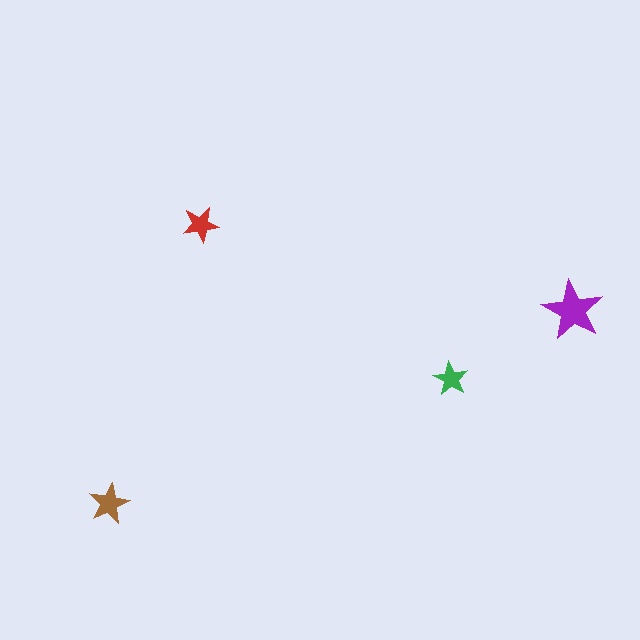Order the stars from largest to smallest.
the purple one, the brown one, the red one, the green one.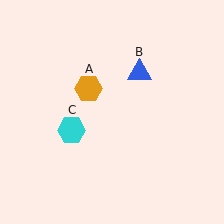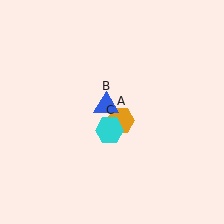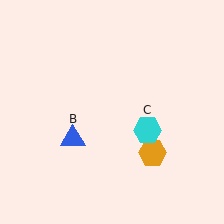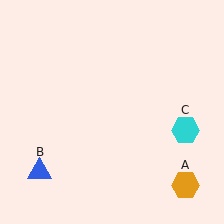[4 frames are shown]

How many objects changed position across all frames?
3 objects changed position: orange hexagon (object A), blue triangle (object B), cyan hexagon (object C).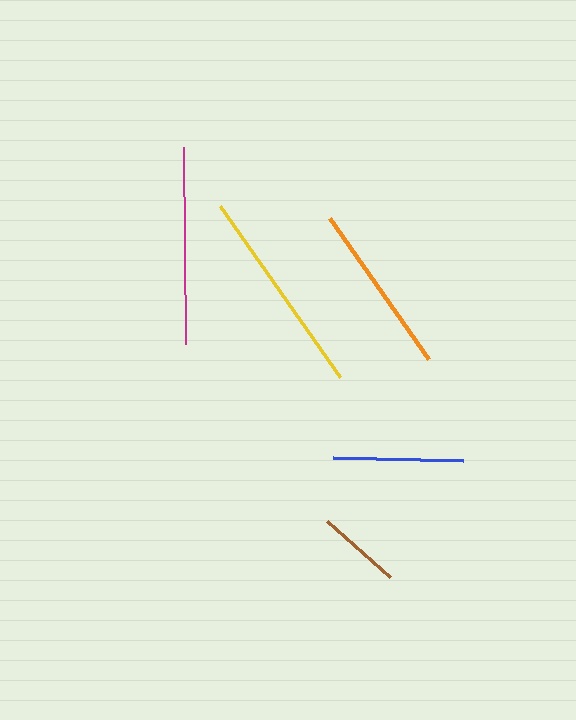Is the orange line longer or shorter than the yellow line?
The yellow line is longer than the orange line.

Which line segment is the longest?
The yellow line is the longest at approximately 209 pixels.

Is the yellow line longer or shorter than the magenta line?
The yellow line is longer than the magenta line.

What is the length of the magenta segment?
The magenta segment is approximately 197 pixels long.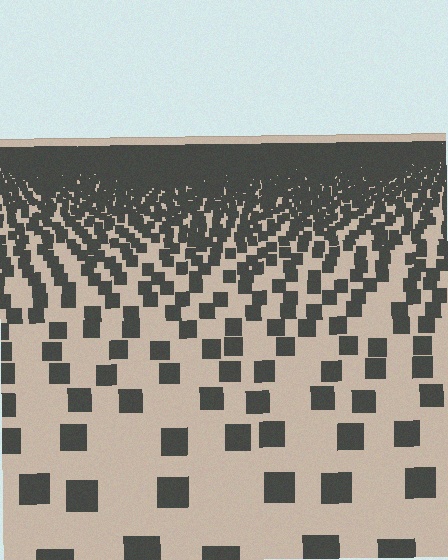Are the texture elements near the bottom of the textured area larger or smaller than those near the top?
Larger. Near the bottom, elements are closer to the viewer and appear at a bigger on-screen size.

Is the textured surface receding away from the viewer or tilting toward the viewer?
The surface is receding away from the viewer. Texture elements get smaller and denser toward the top.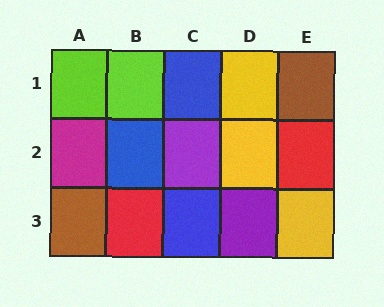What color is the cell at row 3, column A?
Brown.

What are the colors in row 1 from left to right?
Lime, lime, blue, yellow, brown.